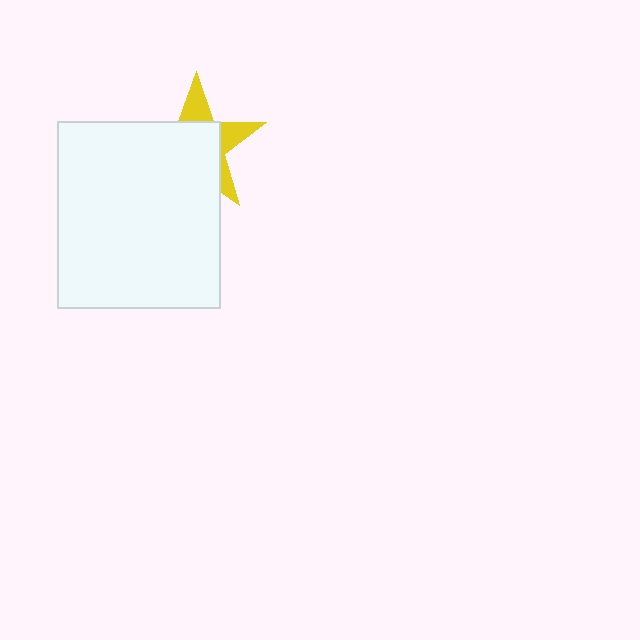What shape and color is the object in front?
The object in front is a white rectangle.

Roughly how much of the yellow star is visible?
A small part of it is visible (roughly 33%).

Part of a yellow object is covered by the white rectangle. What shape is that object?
It is a star.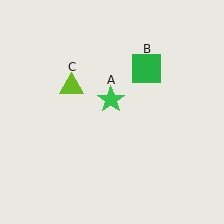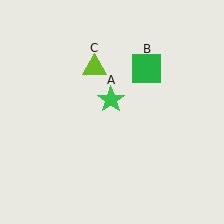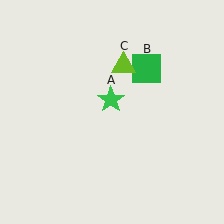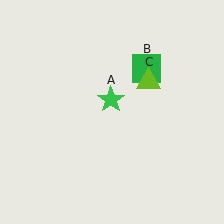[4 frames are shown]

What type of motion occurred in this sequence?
The lime triangle (object C) rotated clockwise around the center of the scene.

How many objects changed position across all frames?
1 object changed position: lime triangle (object C).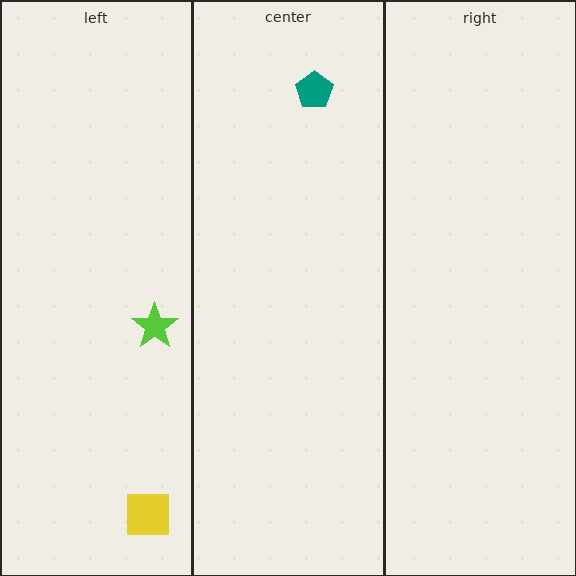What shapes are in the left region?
The yellow square, the lime star.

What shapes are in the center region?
The teal pentagon.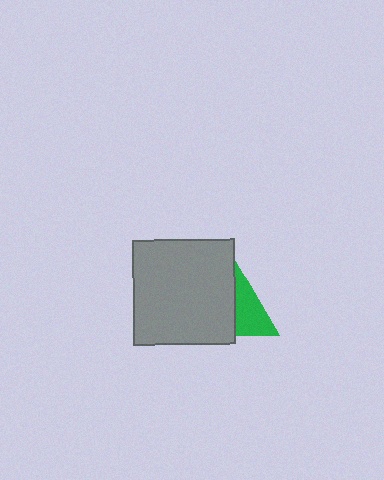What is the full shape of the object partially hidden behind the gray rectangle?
The partially hidden object is a green triangle.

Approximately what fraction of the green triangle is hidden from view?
Roughly 62% of the green triangle is hidden behind the gray rectangle.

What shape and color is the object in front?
The object in front is a gray rectangle.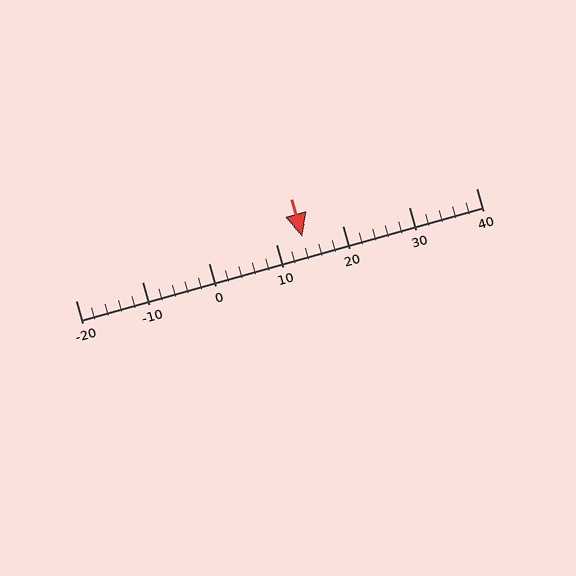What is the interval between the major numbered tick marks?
The major tick marks are spaced 10 units apart.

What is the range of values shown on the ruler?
The ruler shows values from -20 to 40.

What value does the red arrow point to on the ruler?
The red arrow points to approximately 14.